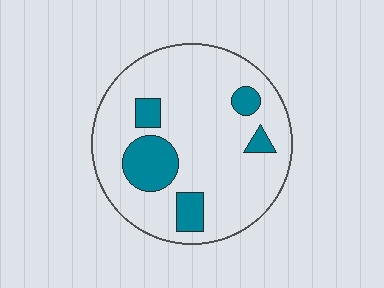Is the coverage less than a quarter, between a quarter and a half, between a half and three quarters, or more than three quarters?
Less than a quarter.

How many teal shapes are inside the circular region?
5.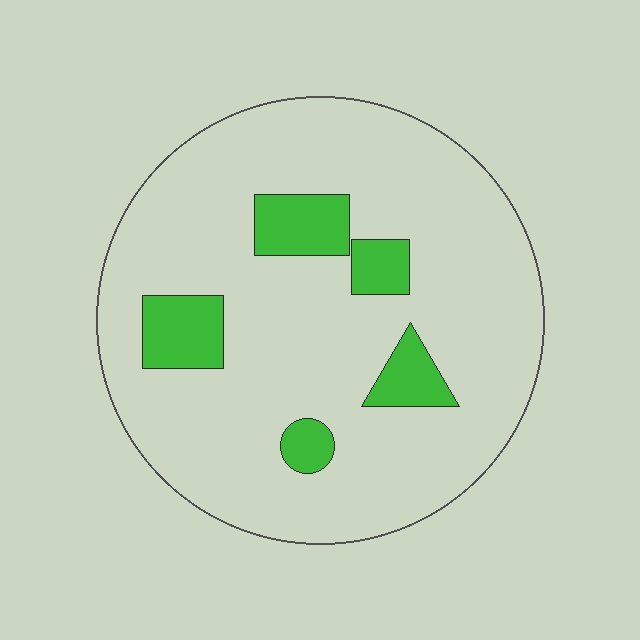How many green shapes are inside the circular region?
5.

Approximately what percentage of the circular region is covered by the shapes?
Approximately 15%.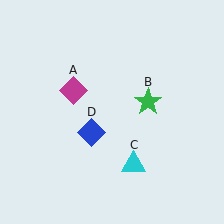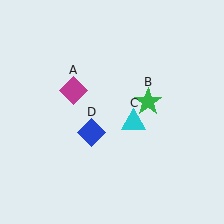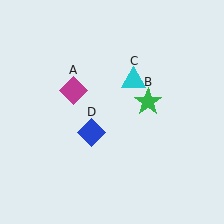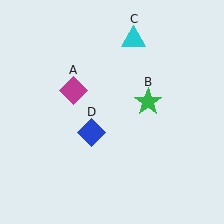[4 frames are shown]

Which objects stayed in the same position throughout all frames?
Magenta diamond (object A) and green star (object B) and blue diamond (object D) remained stationary.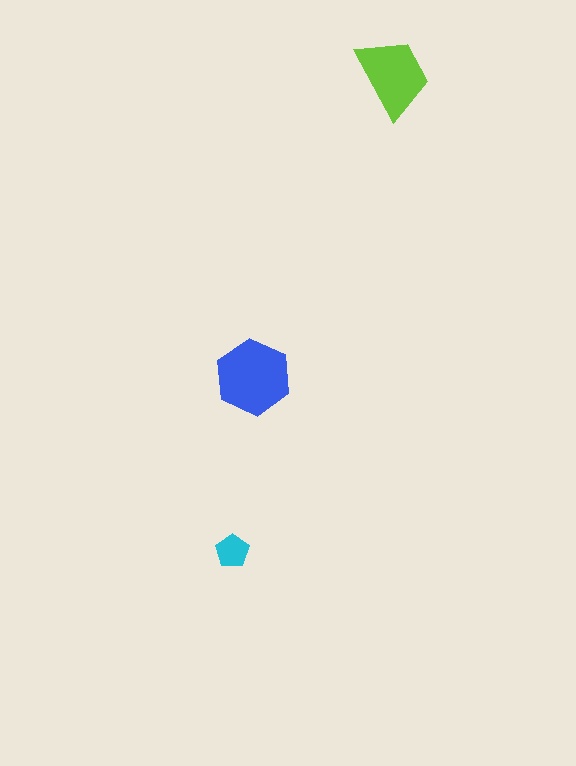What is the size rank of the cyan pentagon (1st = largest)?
3rd.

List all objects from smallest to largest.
The cyan pentagon, the lime trapezoid, the blue hexagon.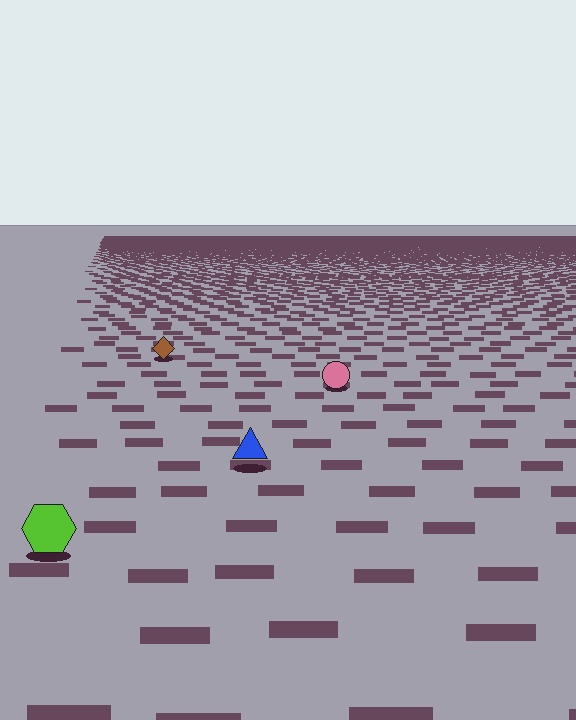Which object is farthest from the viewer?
The brown diamond is farthest from the viewer. It appears smaller and the ground texture around it is denser.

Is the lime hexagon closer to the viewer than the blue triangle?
Yes. The lime hexagon is closer — you can tell from the texture gradient: the ground texture is coarser near it.